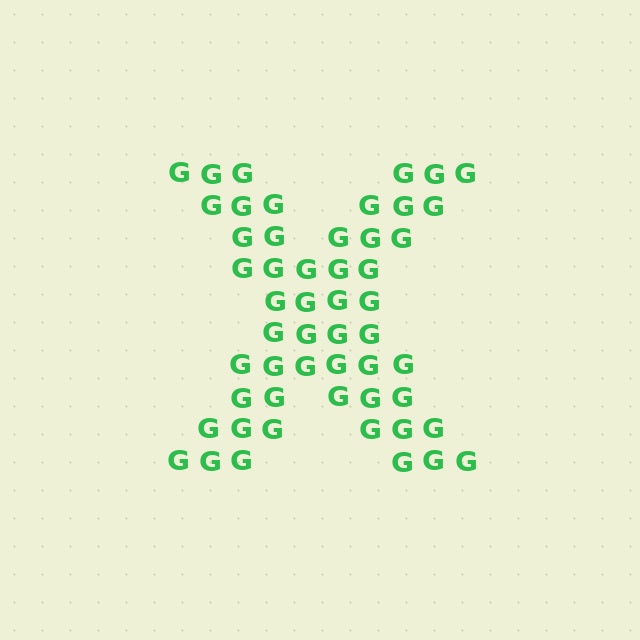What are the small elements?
The small elements are letter G's.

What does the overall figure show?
The overall figure shows the letter X.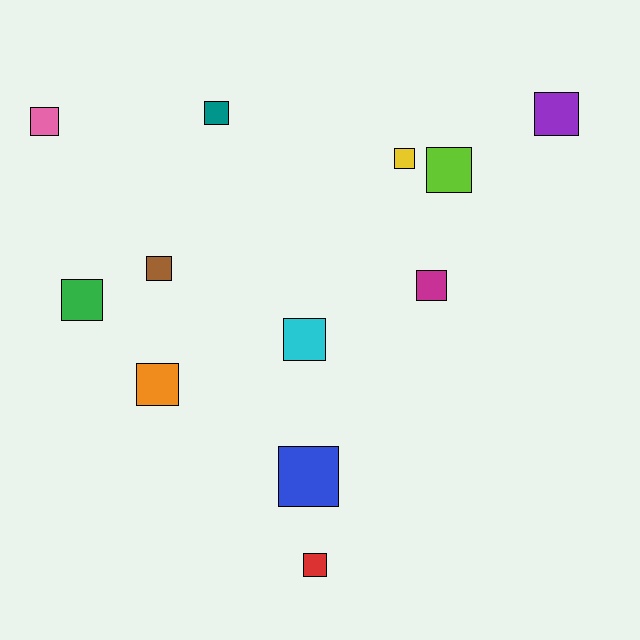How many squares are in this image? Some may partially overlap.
There are 12 squares.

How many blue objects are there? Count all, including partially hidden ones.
There is 1 blue object.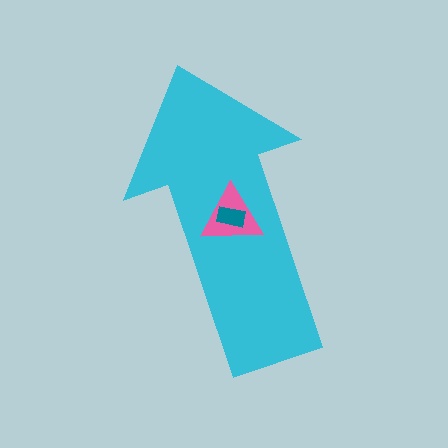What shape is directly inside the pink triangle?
The teal rectangle.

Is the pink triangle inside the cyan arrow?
Yes.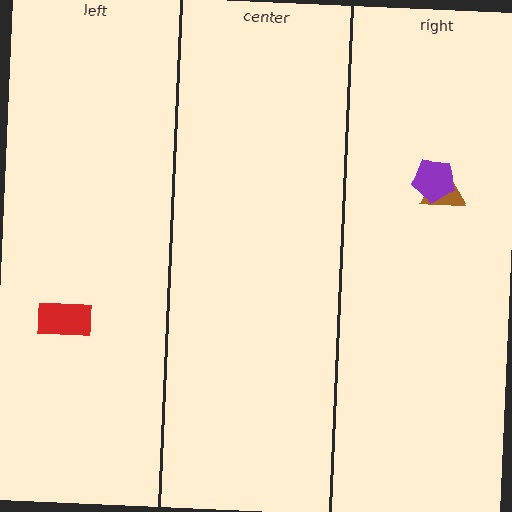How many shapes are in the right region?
2.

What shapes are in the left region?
The red rectangle.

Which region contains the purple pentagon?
The right region.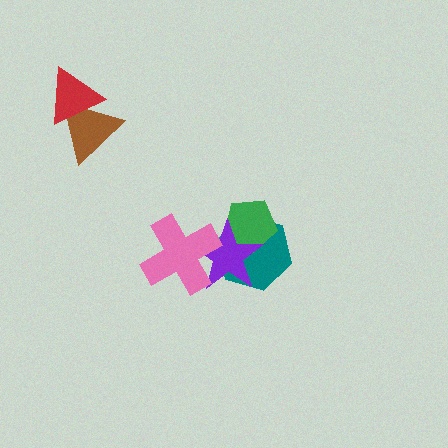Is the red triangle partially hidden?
No, no other shape covers it.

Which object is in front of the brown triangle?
The red triangle is in front of the brown triangle.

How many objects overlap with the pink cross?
1 object overlaps with the pink cross.